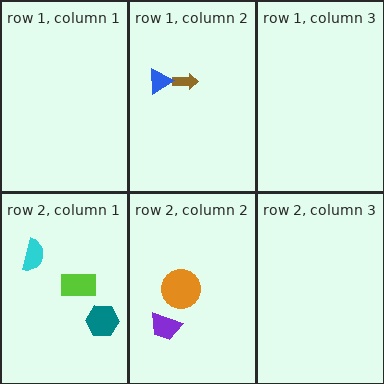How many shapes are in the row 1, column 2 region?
2.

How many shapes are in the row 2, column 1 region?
3.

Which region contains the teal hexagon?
The row 2, column 1 region.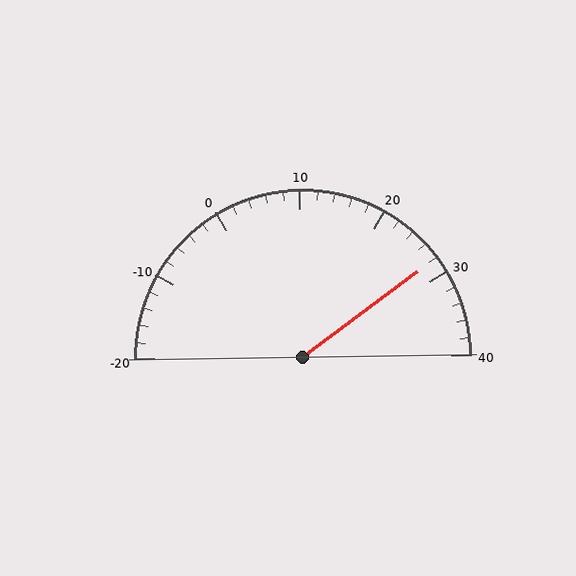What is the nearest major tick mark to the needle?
The nearest major tick mark is 30.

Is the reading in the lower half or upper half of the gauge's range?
The reading is in the upper half of the range (-20 to 40).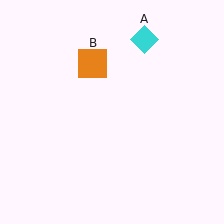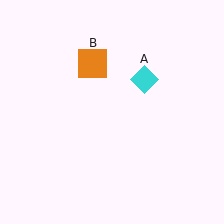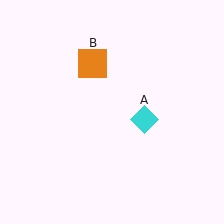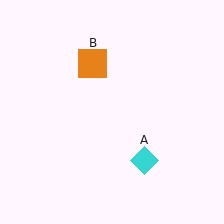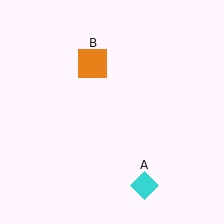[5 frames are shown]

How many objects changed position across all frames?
1 object changed position: cyan diamond (object A).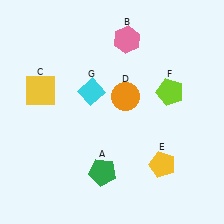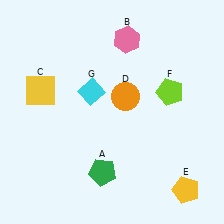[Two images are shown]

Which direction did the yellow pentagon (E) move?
The yellow pentagon (E) moved down.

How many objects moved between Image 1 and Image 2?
1 object moved between the two images.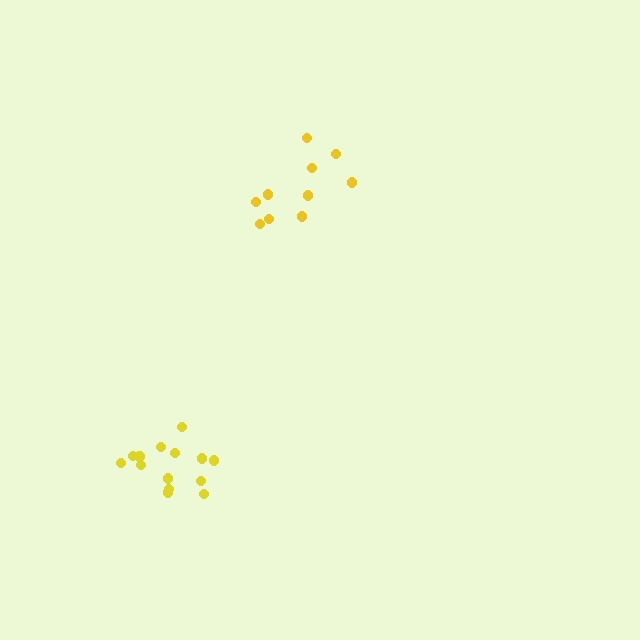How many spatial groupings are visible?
There are 2 spatial groupings.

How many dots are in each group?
Group 1: 10 dots, Group 2: 14 dots (24 total).